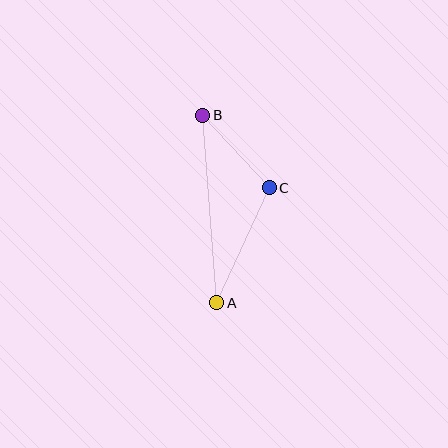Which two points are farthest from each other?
Points A and B are farthest from each other.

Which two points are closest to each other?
Points B and C are closest to each other.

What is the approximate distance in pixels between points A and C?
The distance between A and C is approximately 127 pixels.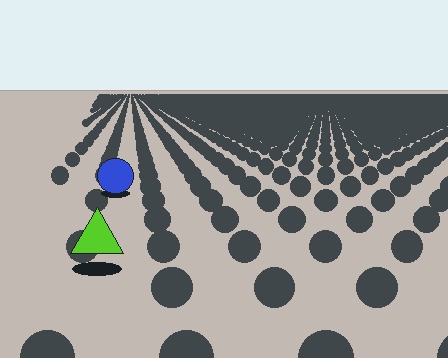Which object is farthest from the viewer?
The blue circle is farthest from the viewer. It appears smaller and the ground texture around it is denser.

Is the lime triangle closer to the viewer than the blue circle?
Yes. The lime triangle is closer — you can tell from the texture gradient: the ground texture is coarser near it.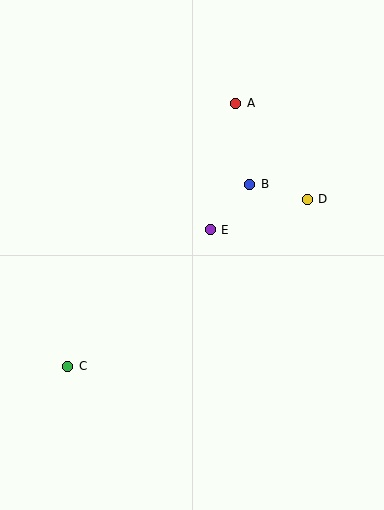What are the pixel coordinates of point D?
Point D is at (307, 199).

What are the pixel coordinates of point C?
Point C is at (68, 366).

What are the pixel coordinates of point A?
Point A is at (236, 103).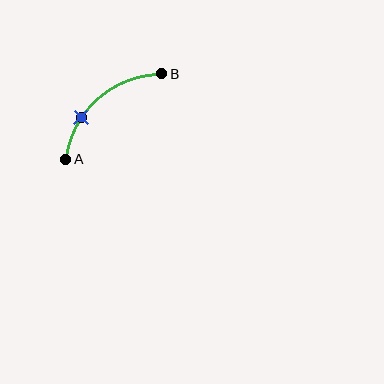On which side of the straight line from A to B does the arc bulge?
The arc bulges above and to the left of the straight line connecting A and B.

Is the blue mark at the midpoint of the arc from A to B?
No. The blue mark lies on the arc but is closer to endpoint A. The arc midpoint would be at the point on the curve equidistant along the arc from both A and B.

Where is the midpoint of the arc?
The arc midpoint is the point on the curve farthest from the straight line joining A and B. It sits above and to the left of that line.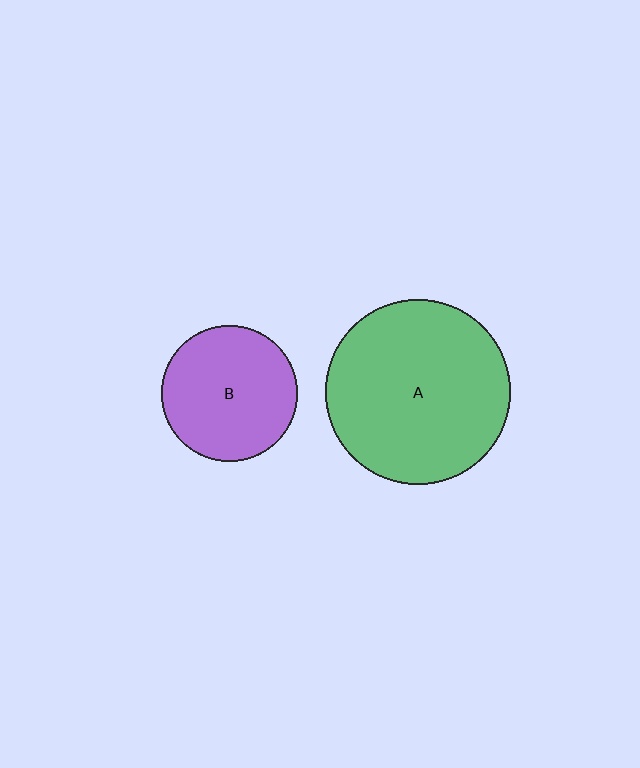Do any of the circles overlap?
No, none of the circles overlap.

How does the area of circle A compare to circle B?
Approximately 1.8 times.